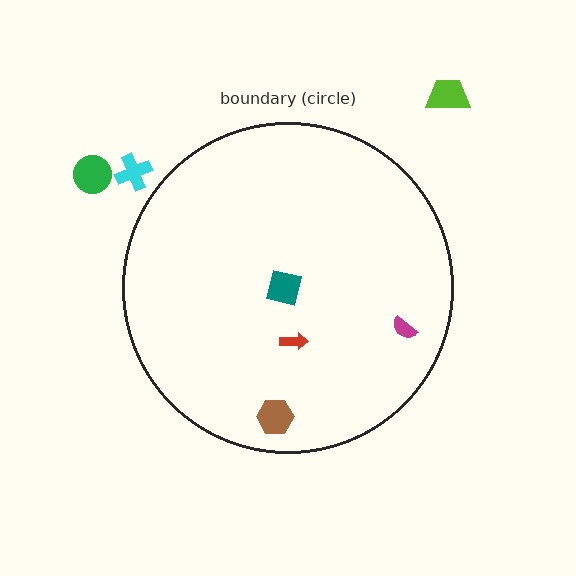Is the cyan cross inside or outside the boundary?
Outside.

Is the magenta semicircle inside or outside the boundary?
Inside.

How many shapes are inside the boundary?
4 inside, 3 outside.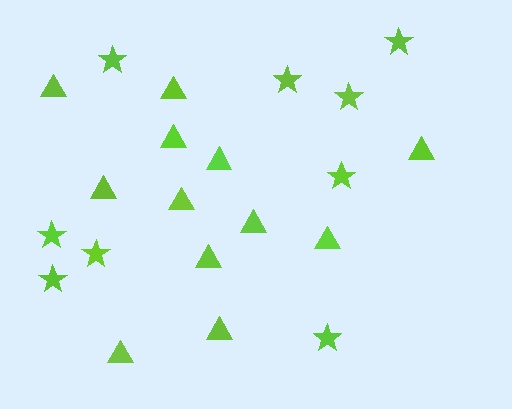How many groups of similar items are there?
There are 2 groups: one group of stars (9) and one group of triangles (12).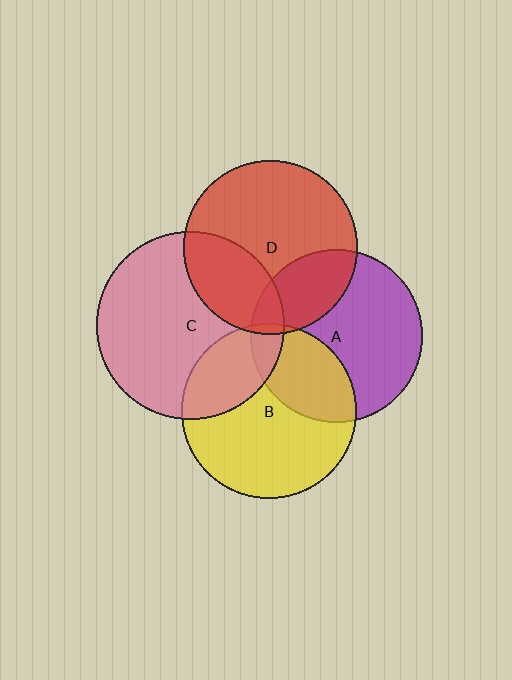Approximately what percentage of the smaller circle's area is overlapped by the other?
Approximately 30%.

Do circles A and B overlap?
Yes.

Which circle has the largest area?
Circle C (pink).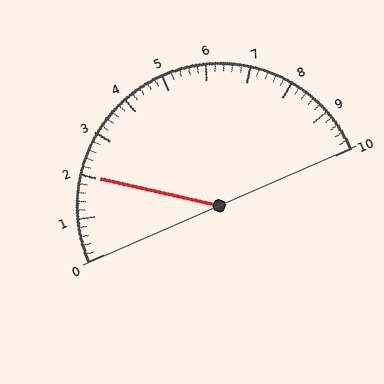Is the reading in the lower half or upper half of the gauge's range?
The reading is in the lower half of the range (0 to 10).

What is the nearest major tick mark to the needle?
The nearest major tick mark is 2.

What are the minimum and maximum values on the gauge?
The gauge ranges from 0 to 10.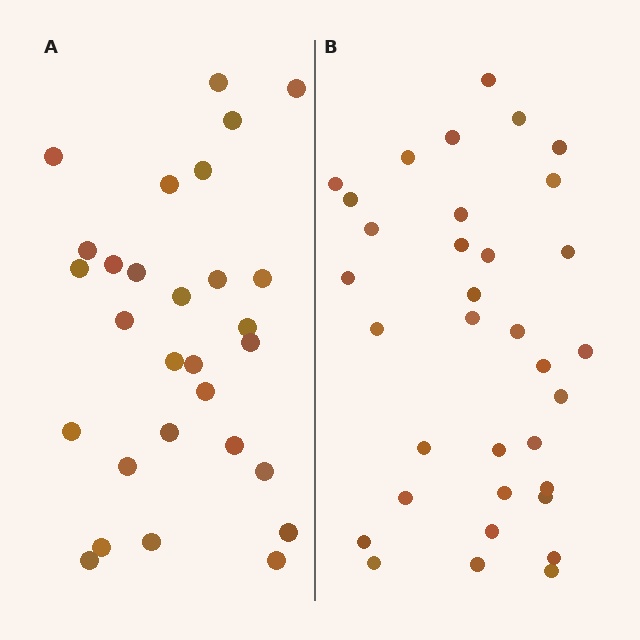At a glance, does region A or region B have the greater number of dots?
Region B (the right region) has more dots.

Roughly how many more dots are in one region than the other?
Region B has about 5 more dots than region A.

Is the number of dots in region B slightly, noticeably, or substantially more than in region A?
Region B has only slightly more — the two regions are fairly close. The ratio is roughly 1.2 to 1.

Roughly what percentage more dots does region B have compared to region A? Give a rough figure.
About 15% more.